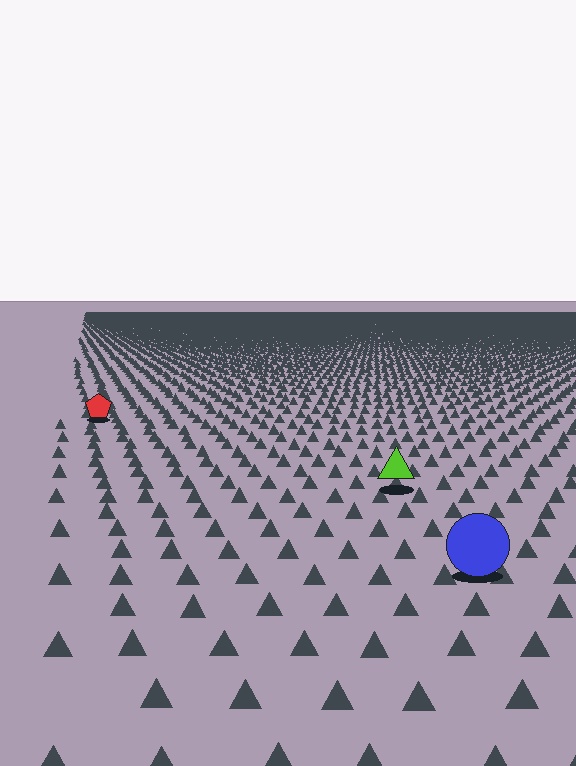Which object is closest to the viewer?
The blue circle is closest. The texture marks near it are larger and more spread out.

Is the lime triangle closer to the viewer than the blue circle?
No. The blue circle is closer — you can tell from the texture gradient: the ground texture is coarser near it.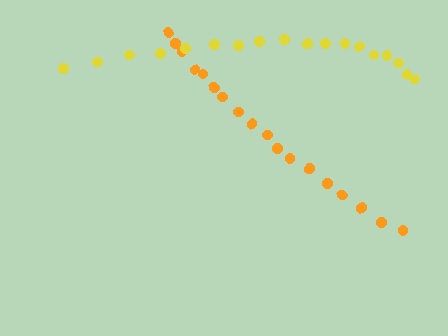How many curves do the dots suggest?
There are 2 distinct paths.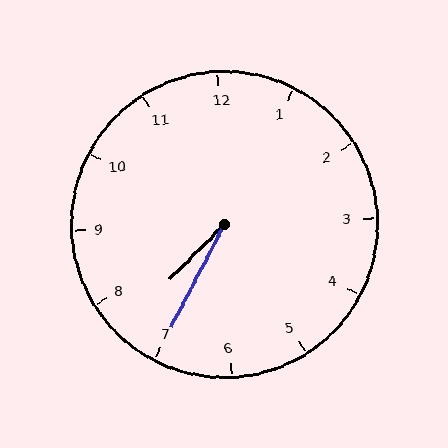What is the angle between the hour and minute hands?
Approximately 18 degrees.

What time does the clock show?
7:35.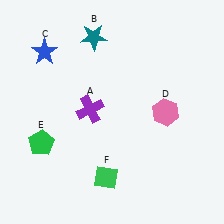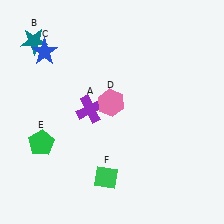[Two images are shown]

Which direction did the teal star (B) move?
The teal star (B) moved left.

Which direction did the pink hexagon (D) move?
The pink hexagon (D) moved left.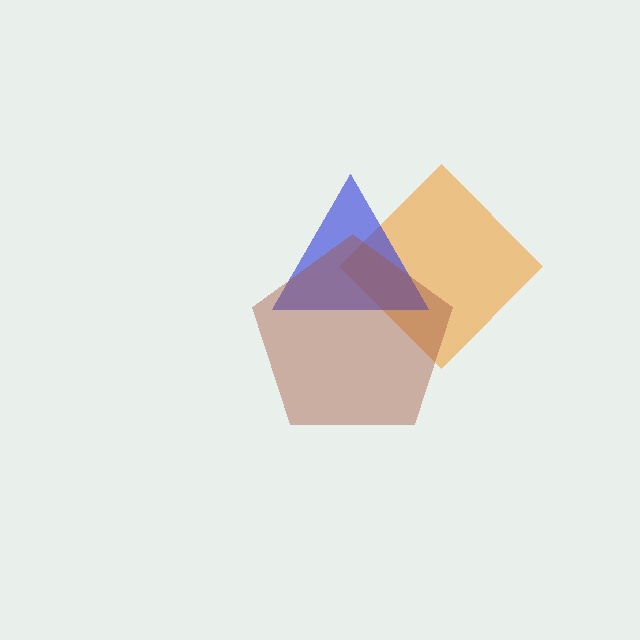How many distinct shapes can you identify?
There are 3 distinct shapes: an orange diamond, a blue triangle, a brown pentagon.